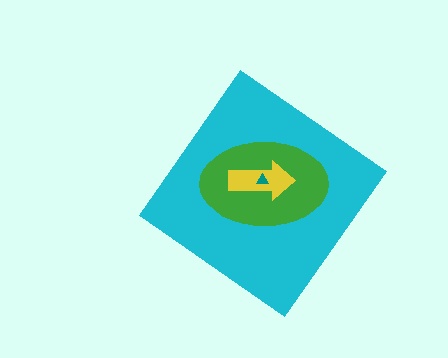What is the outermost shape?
The cyan diamond.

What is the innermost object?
The teal triangle.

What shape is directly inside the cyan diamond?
The green ellipse.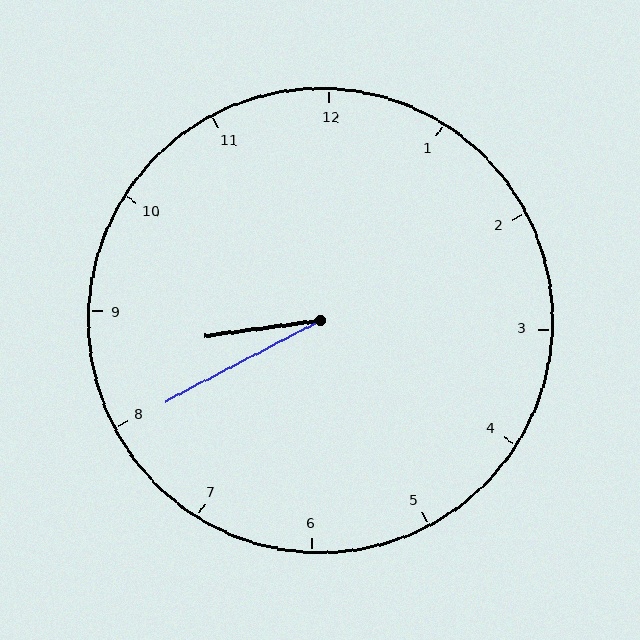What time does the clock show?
8:40.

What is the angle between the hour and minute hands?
Approximately 20 degrees.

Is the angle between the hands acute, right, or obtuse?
It is acute.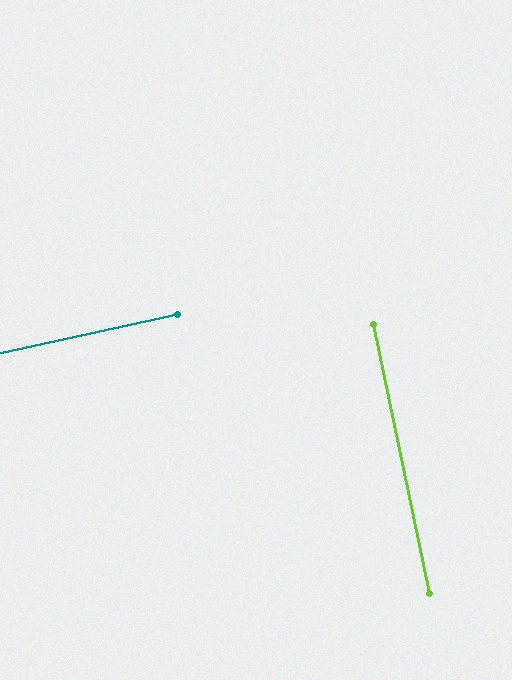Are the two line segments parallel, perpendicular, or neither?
Perpendicular — they meet at approximately 89°.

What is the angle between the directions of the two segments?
Approximately 89 degrees.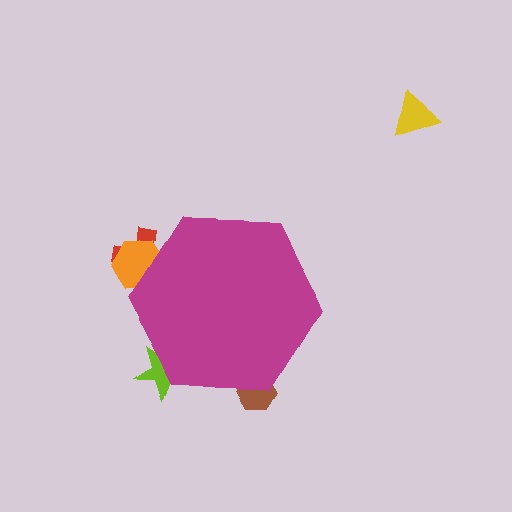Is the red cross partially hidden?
Yes, the red cross is partially hidden behind the magenta hexagon.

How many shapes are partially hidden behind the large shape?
4 shapes are partially hidden.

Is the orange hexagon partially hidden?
Yes, the orange hexagon is partially hidden behind the magenta hexagon.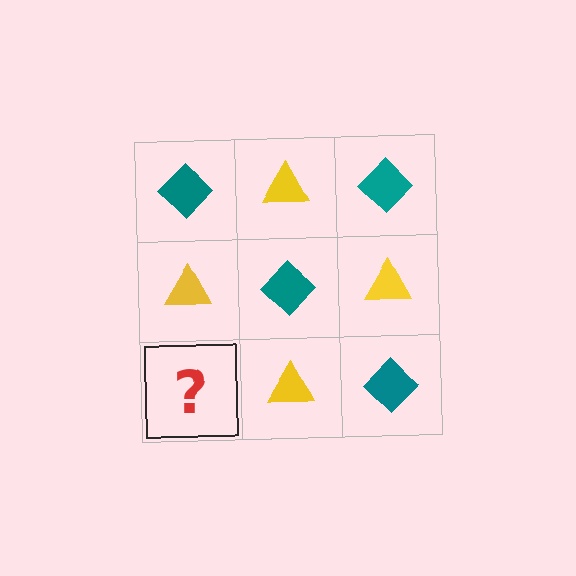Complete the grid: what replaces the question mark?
The question mark should be replaced with a teal diamond.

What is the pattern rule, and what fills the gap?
The rule is that it alternates teal diamond and yellow triangle in a checkerboard pattern. The gap should be filled with a teal diamond.